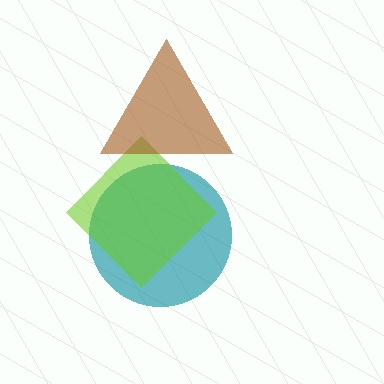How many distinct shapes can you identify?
There are 3 distinct shapes: a teal circle, a lime diamond, a brown triangle.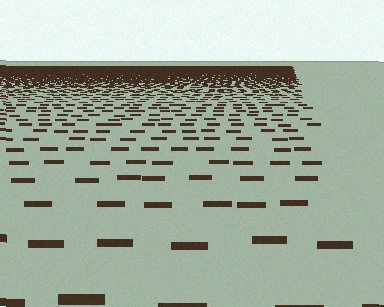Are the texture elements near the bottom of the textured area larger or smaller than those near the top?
Larger. Near the bottom, elements are closer to the viewer and appear at a bigger on-screen size.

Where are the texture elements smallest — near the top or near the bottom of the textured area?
Near the top.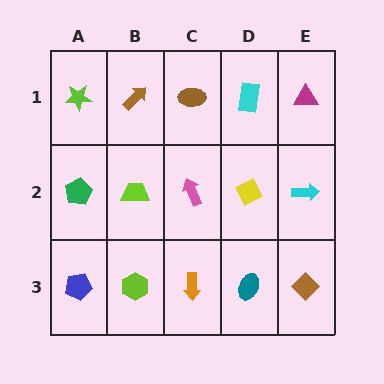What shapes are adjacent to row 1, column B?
A lime trapezoid (row 2, column B), a lime star (row 1, column A), a brown ellipse (row 1, column C).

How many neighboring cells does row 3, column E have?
2.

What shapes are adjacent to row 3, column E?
A cyan arrow (row 2, column E), a teal ellipse (row 3, column D).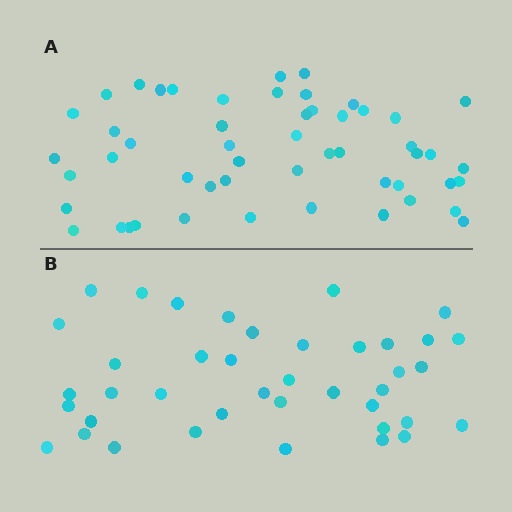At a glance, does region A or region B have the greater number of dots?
Region A (the top region) has more dots.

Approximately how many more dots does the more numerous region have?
Region A has roughly 12 or so more dots than region B.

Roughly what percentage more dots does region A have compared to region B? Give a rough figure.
About 30% more.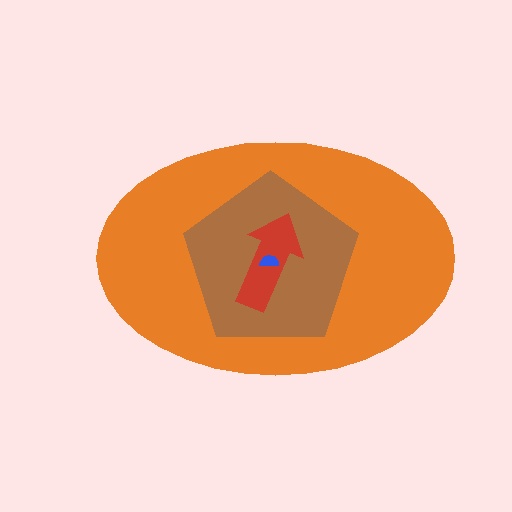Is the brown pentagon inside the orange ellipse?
Yes.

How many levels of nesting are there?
4.